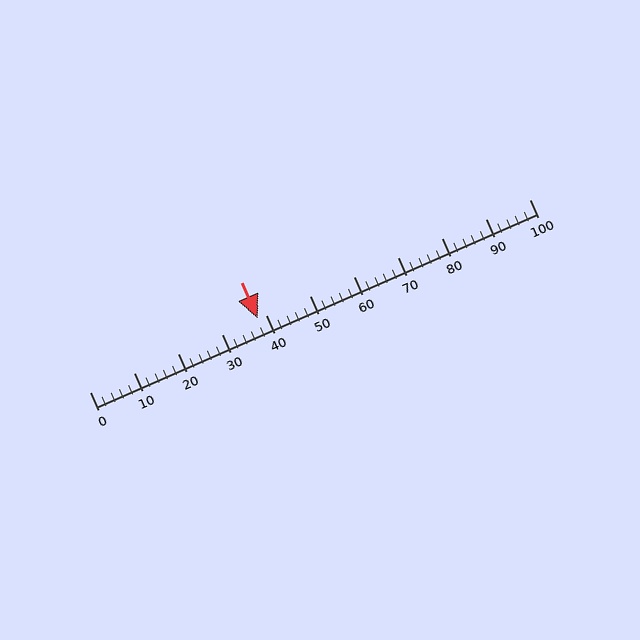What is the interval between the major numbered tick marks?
The major tick marks are spaced 10 units apart.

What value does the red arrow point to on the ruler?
The red arrow points to approximately 38.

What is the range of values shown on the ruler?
The ruler shows values from 0 to 100.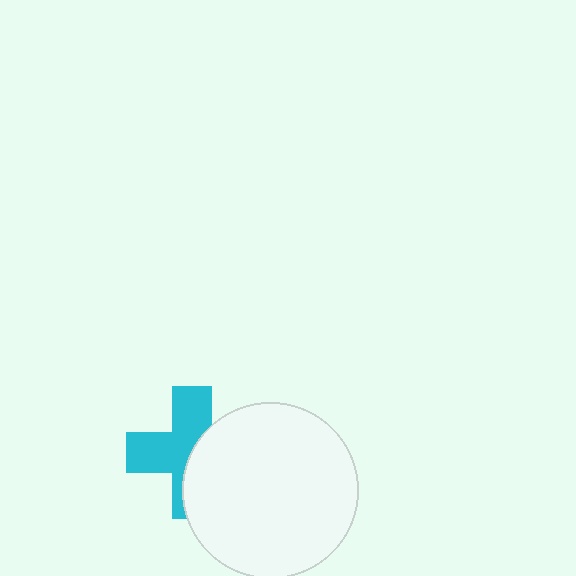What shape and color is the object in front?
The object in front is a white circle.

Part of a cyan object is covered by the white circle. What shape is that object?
It is a cross.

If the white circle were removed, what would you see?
You would see the complete cyan cross.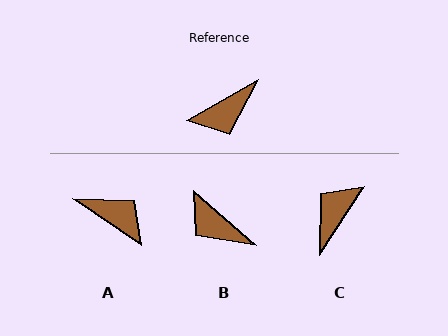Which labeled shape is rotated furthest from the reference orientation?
C, about 153 degrees away.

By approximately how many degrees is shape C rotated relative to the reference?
Approximately 153 degrees clockwise.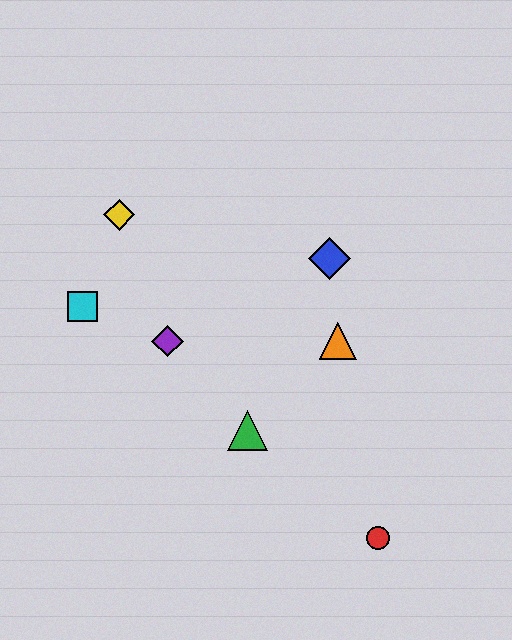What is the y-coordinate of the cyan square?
The cyan square is at y≈307.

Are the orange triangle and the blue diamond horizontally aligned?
No, the orange triangle is at y≈341 and the blue diamond is at y≈259.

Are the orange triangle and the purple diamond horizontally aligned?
Yes, both are at y≈341.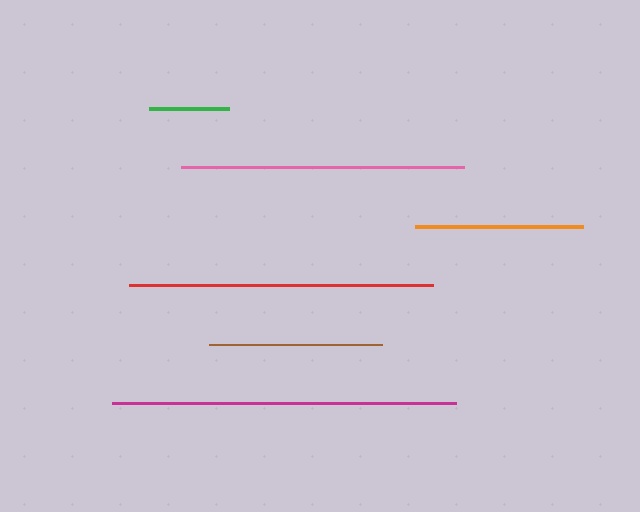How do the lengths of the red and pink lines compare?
The red and pink lines are approximately the same length.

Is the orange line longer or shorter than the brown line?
The brown line is longer than the orange line.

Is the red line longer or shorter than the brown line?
The red line is longer than the brown line.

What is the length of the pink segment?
The pink segment is approximately 284 pixels long.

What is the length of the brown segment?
The brown segment is approximately 173 pixels long.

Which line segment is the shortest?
The green line is the shortest at approximately 80 pixels.